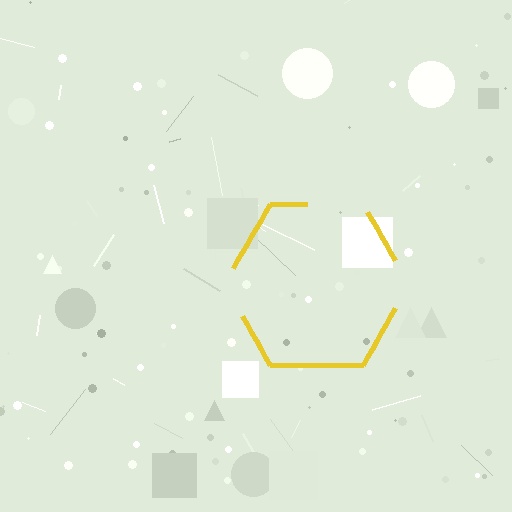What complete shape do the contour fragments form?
The contour fragments form a hexagon.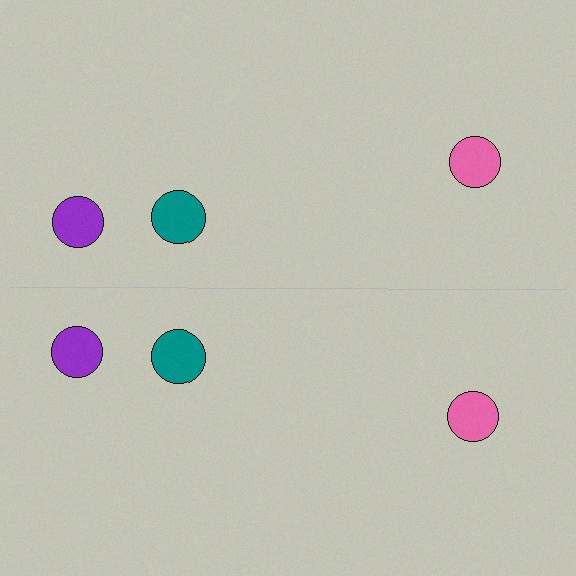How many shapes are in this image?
There are 6 shapes in this image.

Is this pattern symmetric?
Yes, this pattern has bilateral (reflection) symmetry.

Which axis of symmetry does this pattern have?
The pattern has a horizontal axis of symmetry running through the center of the image.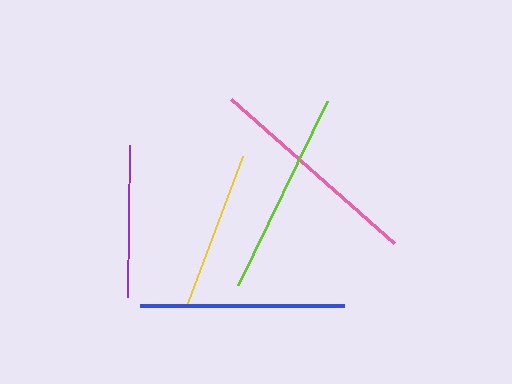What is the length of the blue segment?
The blue segment is approximately 204 pixels long.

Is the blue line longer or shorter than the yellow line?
The blue line is longer than the yellow line.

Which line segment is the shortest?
The purple line is the shortest at approximately 152 pixels.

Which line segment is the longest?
The pink line is the longest at approximately 217 pixels.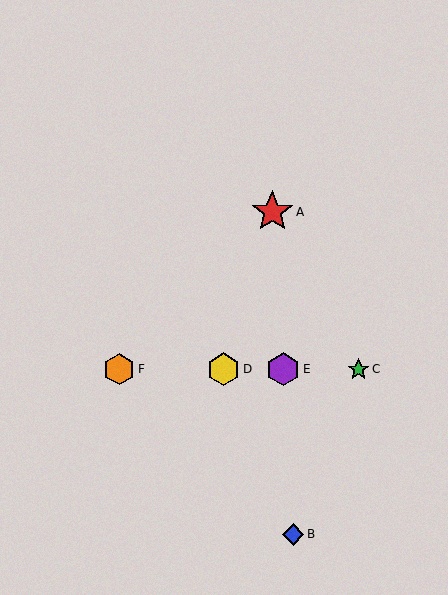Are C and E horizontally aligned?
Yes, both are at y≈369.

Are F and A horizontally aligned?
No, F is at y≈369 and A is at y≈212.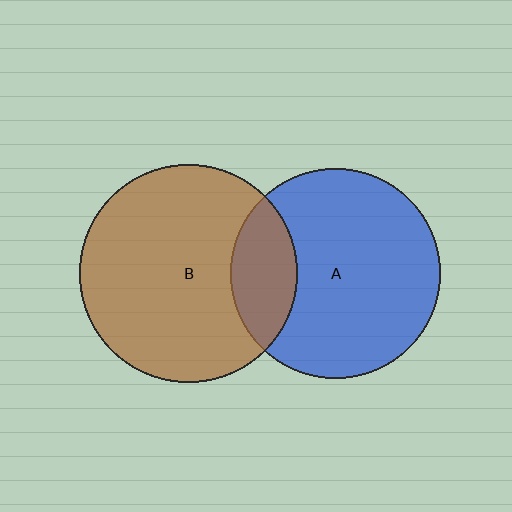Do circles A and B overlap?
Yes.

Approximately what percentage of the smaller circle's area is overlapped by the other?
Approximately 20%.